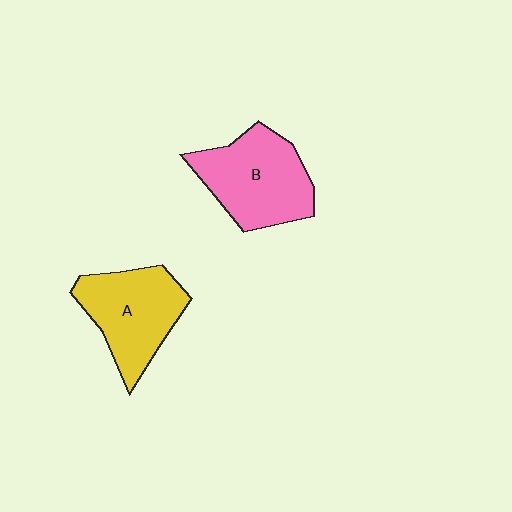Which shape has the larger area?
Shape B (pink).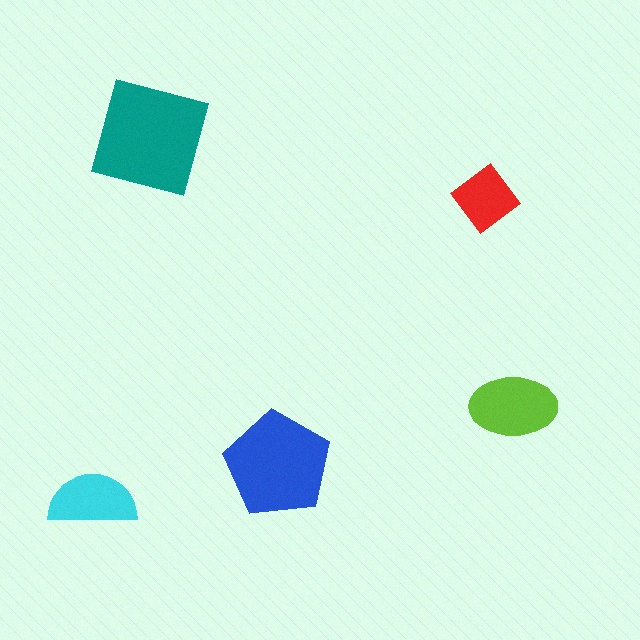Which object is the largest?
The teal square.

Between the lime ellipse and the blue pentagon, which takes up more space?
The blue pentagon.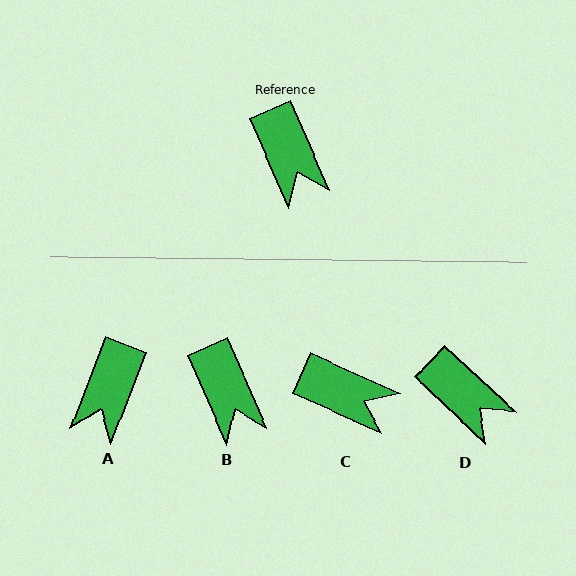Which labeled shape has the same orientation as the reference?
B.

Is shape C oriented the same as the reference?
No, it is off by about 42 degrees.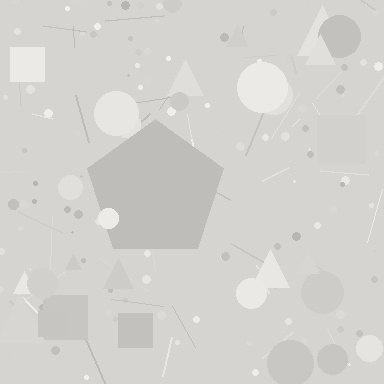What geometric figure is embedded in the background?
A pentagon is embedded in the background.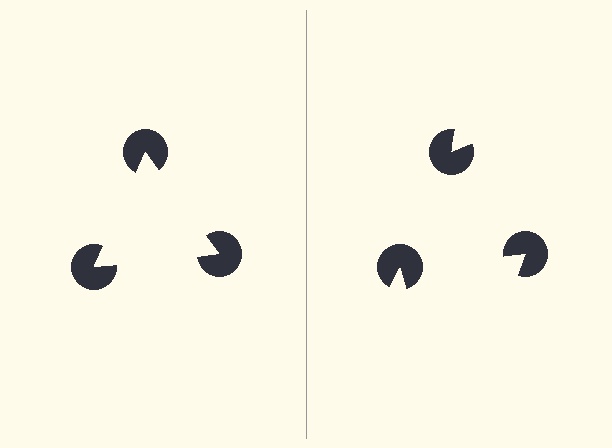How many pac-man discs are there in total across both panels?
6 — 3 on each side.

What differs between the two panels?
The pac-man discs are positioned identically on both sides; only the wedge orientations differ. On the left they align to a triangle; on the right they are misaligned.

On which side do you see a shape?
An illusory triangle appears on the left side. On the right side the wedge cuts are rotated, so no coherent shape forms.